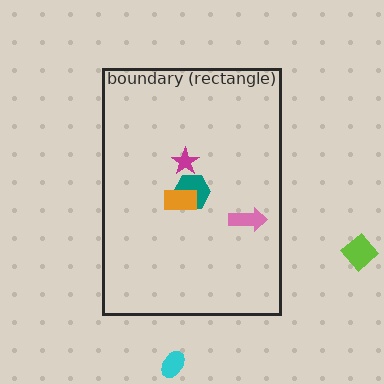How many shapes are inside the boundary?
4 inside, 2 outside.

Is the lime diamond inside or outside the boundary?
Outside.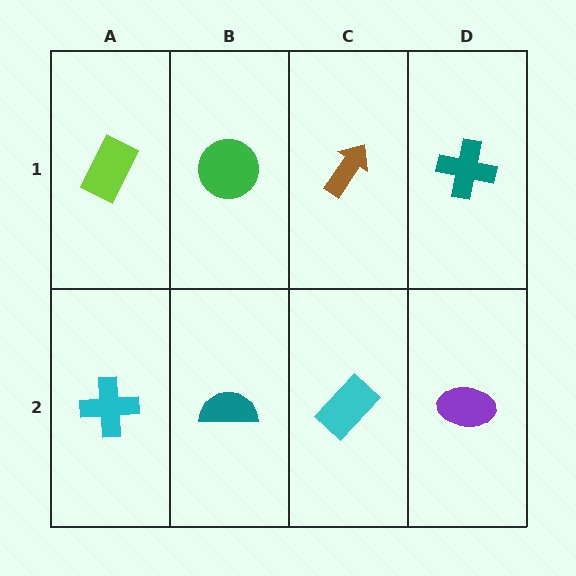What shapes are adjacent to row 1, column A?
A cyan cross (row 2, column A), a green circle (row 1, column B).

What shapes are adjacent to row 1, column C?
A cyan rectangle (row 2, column C), a green circle (row 1, column B), a teal cross (row 1, column D).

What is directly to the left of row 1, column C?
A green circle.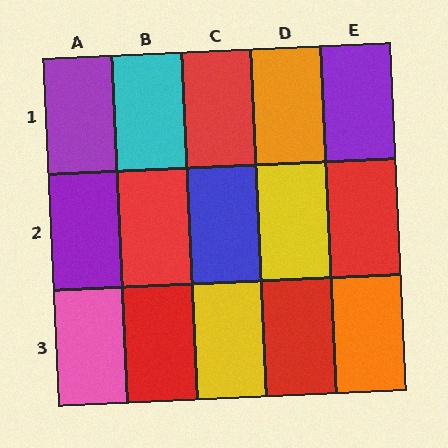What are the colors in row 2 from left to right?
Purple, red, blue, yellow, red.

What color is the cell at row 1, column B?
Cyan.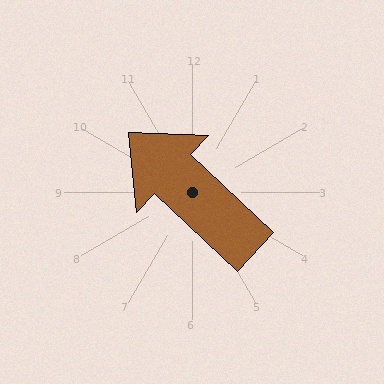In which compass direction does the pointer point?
Northwest.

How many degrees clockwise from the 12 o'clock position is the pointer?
Approximately 313 degrees.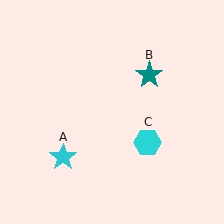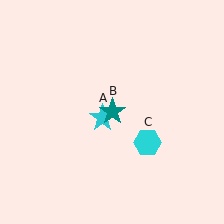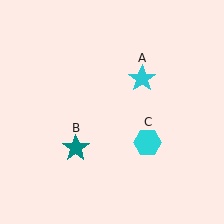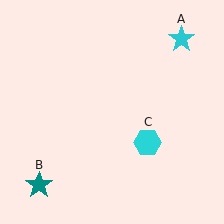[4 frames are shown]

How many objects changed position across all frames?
2 objects changed position: cyan star (object A), teal star (object B).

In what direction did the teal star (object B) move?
The teal star (object B) moved down and to the left.